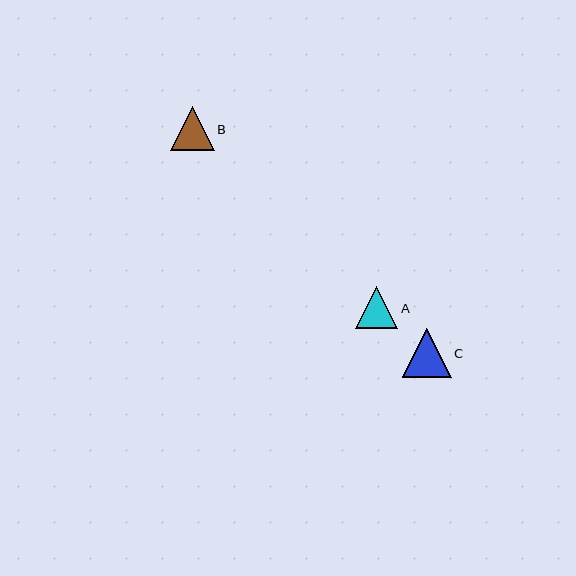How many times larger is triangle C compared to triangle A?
Triangle C is approximately 1.2 times the size of triangle A.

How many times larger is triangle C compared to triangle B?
Triangle C is approximately 1.1 times the size of triangle B.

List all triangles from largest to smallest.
From largest to smallest: C, B, A.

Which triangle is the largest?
Triangle C is the largest with a size of approximately 49 pixels.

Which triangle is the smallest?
Triangle A is the smallest with a size of approximately 42 pixels.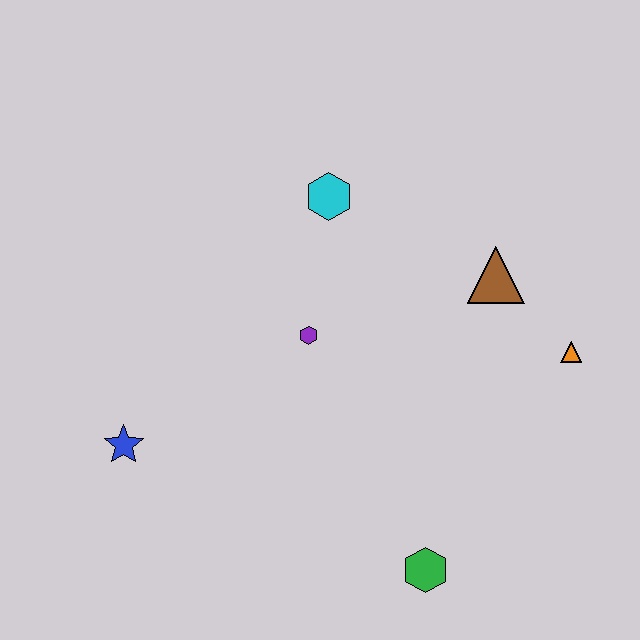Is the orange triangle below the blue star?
No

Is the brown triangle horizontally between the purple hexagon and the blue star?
No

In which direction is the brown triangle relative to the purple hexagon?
The brown triangle is to the right of the purple hexagon.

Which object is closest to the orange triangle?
The brown triangle is closest to the orange triangle.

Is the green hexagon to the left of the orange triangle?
Yes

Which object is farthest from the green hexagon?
The cyan hexagon is farthest from the green hexagon.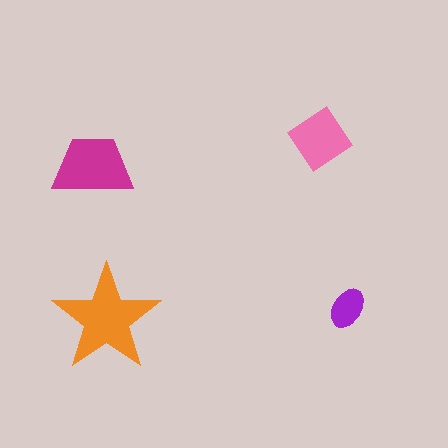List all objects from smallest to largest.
The purple ellipse, the pink diamond, the magenta trapezoid, the orange star.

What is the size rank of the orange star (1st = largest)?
1st.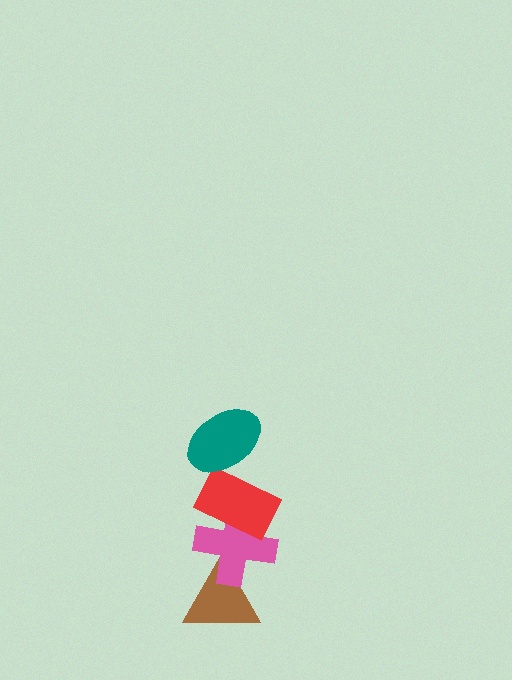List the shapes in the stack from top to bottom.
From top to bottom: the teal ellipse, the red rectangle, the pink cross, the brown triangle.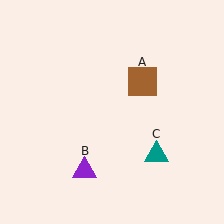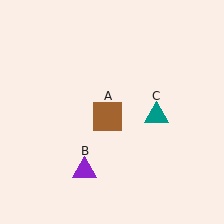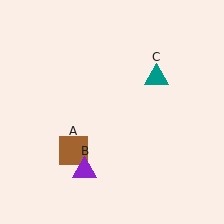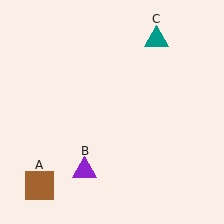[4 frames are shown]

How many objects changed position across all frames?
2 objects changed position: brown square (object A), teal triangle (object C).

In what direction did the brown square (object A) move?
The brown square (object A) moved down and to the left.